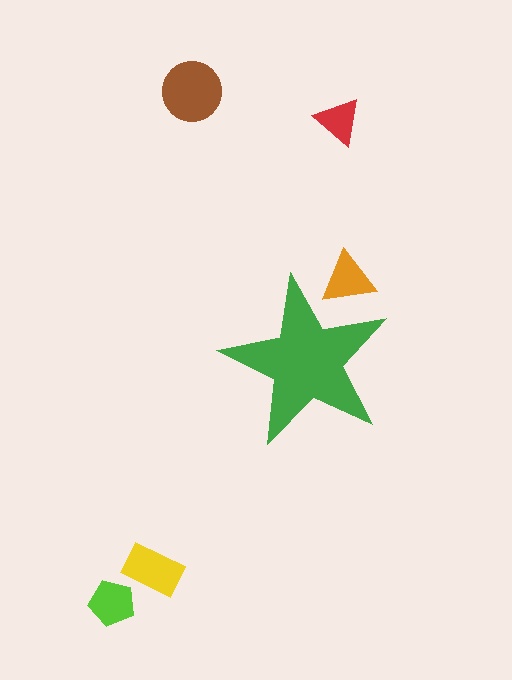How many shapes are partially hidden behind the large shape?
1 shape is partially hidden.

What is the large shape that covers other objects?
A green star.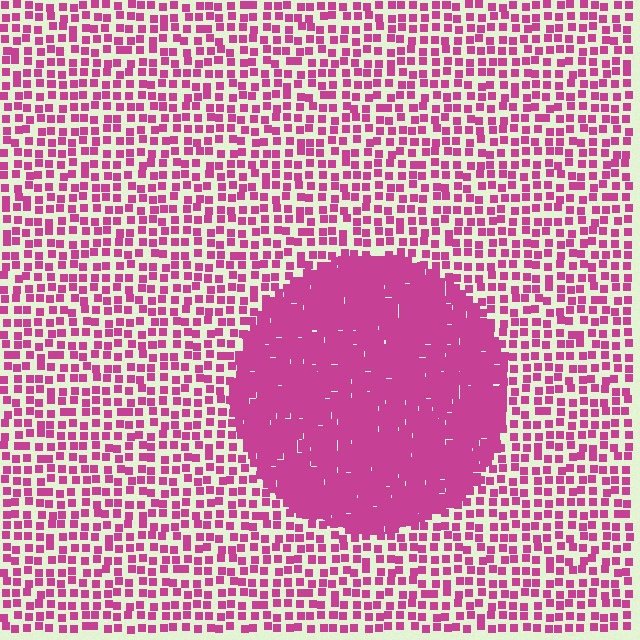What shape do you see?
I see a circle.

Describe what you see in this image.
The image contains small magenta elements arranged at two different densities. A circle-shaped region is visible where the elements are more densely packed than the surrounding area.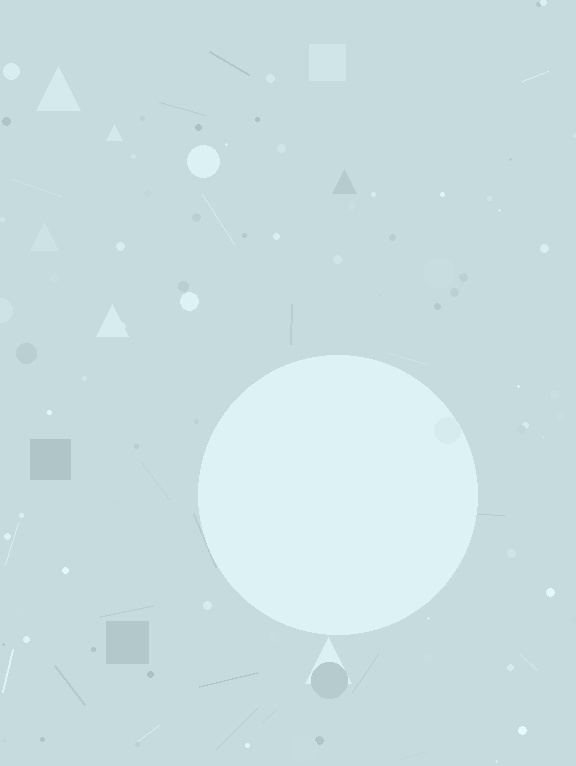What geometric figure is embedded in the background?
A circle is embedded in the background.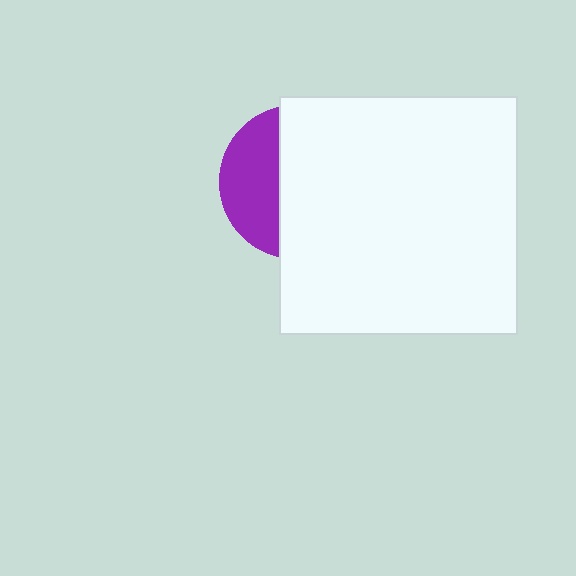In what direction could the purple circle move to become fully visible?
The purple circle could move left. That would shift it out from behind the white square entirely.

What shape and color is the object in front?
The object in front is a white square.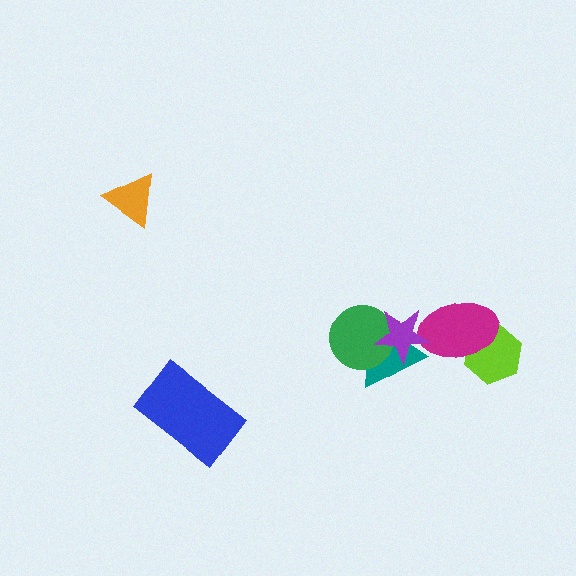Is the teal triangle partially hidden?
Yes, it is partially covered by another shape.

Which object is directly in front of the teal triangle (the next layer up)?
The green circle is directly in front of the teal triangle.